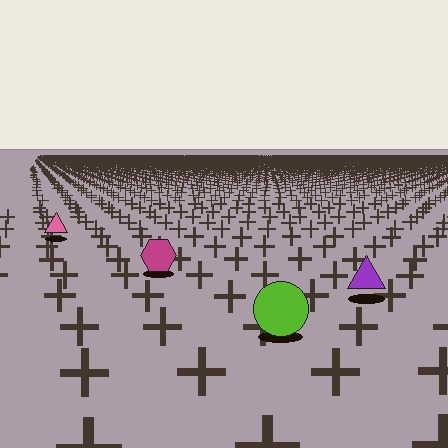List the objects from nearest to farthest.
From nearest to farthest: the lime circle, the purple triangle, the magenta hexagon, the pink triangle.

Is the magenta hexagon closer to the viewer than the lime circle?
No. The lime circle is closer — you can tell from the texture gradient: the ground texture is coarser near it.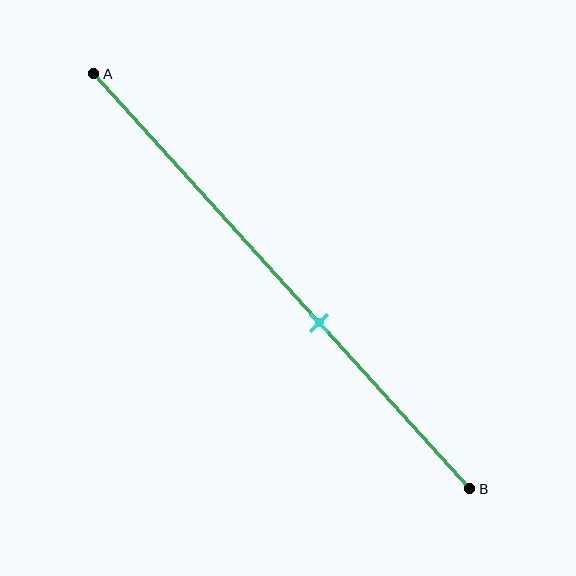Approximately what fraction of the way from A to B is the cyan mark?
The cyan mark is approximately 60% of the way from A to B.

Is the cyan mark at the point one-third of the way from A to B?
No, the mark is at about 60% from A, not at the 33% one-third point.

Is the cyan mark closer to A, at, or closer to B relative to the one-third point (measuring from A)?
The cyan mark is closer to point B than the one-third point of segment AB.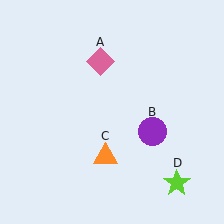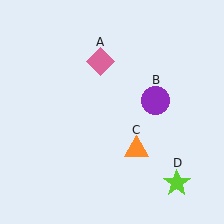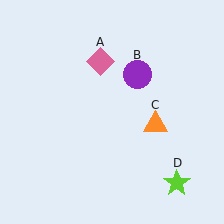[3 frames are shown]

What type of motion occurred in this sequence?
The purple circle (object B), orange triangle (object C) rotated counterclockwise around the center of the scene.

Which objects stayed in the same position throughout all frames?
Pink diamond (object A) and lime star (object D) remained stationary.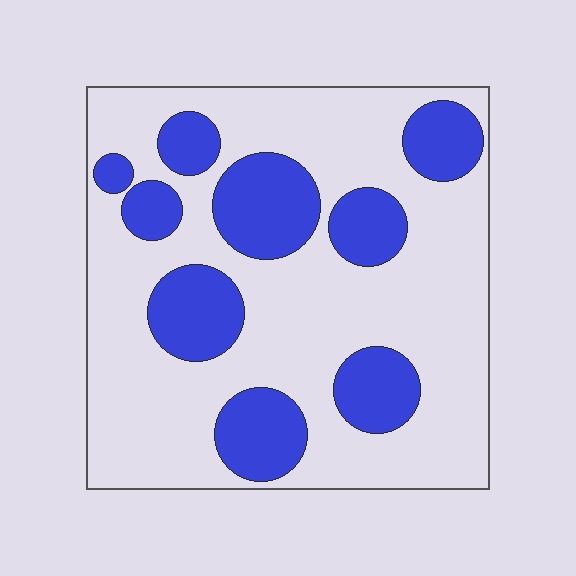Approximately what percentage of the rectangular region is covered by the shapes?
Approximately 30%.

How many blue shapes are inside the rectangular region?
9.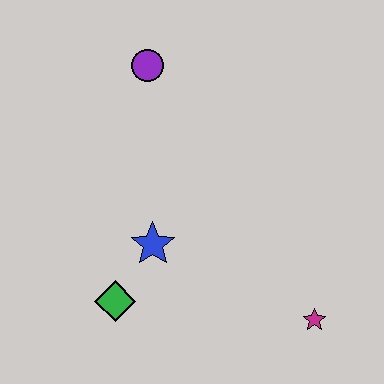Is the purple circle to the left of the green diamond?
No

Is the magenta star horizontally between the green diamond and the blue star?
No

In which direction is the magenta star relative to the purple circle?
The magenta star is below the purple circle.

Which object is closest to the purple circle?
The blue star is closest to the purple circle.